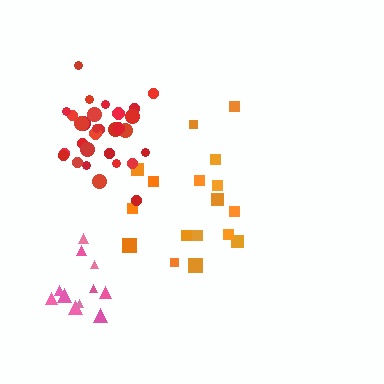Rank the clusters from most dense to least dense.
red, pink, orange.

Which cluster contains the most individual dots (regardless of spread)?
Red (31).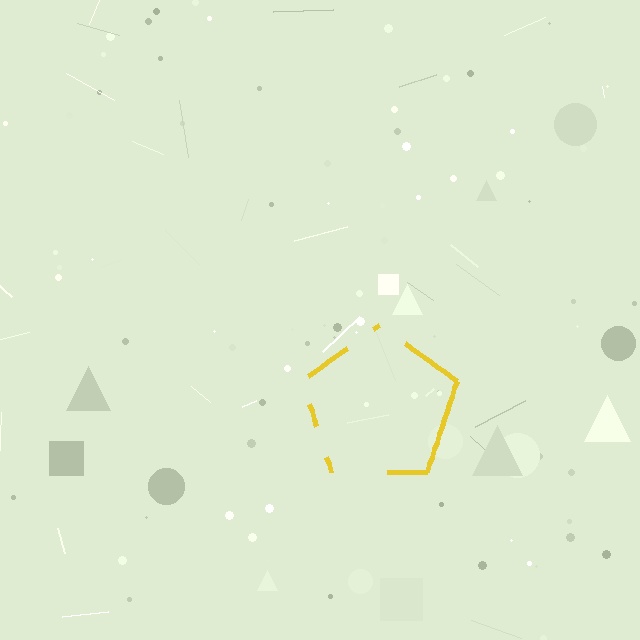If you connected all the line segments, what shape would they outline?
They would outline a pentagon.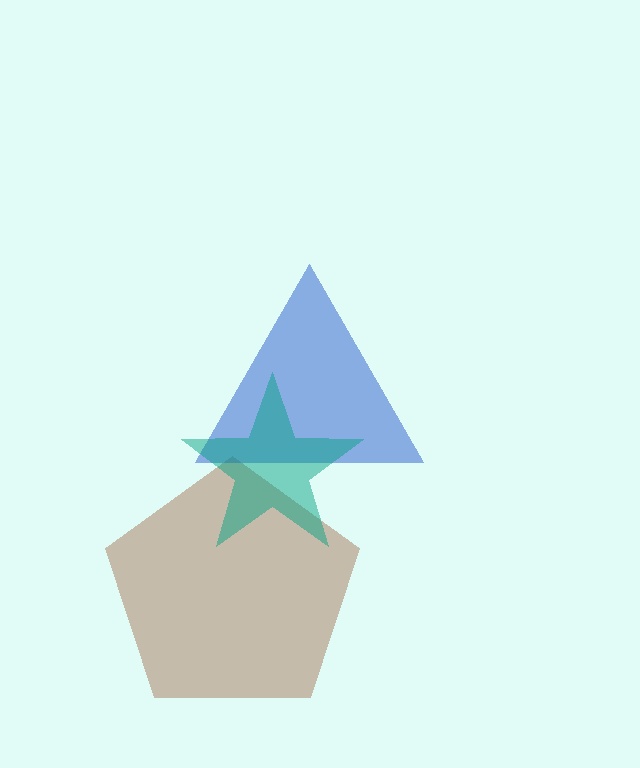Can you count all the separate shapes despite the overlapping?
Yes, there are 3 separate shapes.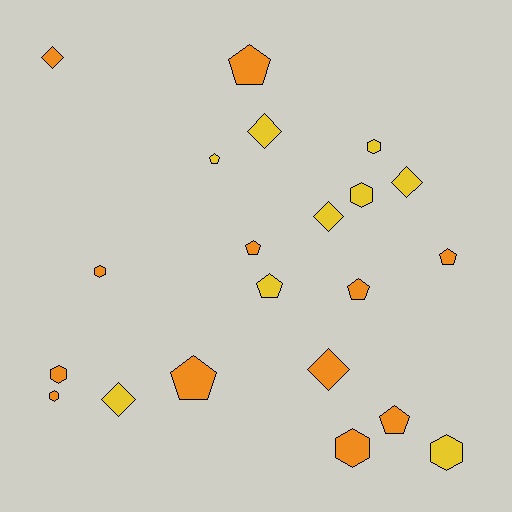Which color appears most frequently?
Orange, with 12 objects.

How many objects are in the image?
There are 21 objects.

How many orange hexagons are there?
There are 4 orange hexagons.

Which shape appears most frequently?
Pentagon, with 8 objects.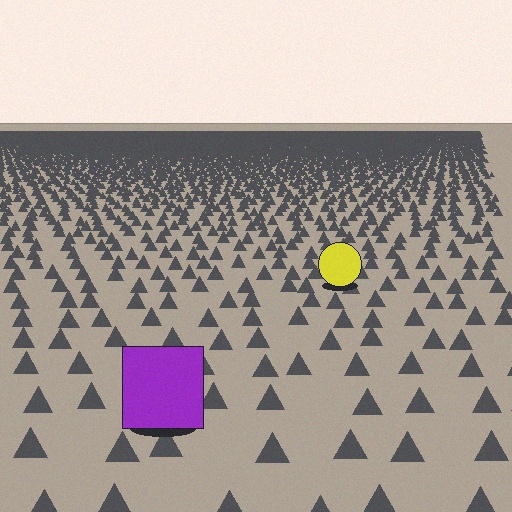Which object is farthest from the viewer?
The yellow circle is farthest from the viewer. It appears smaller and the ground texture around it is denser.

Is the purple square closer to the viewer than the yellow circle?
Yes. The purple square is closer — you can tell from the texture gradient: the ground texture is coarser near it.